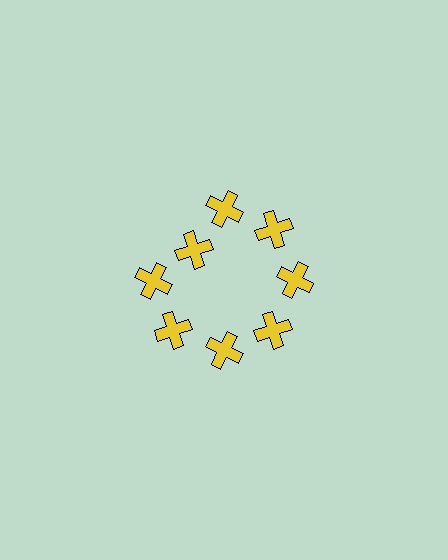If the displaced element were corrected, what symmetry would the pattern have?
It would have 8-fold rotational symmetry — the pattern would map onto itself every 45 degrees.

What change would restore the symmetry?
The symmetry would be restored by moving it outward, back onto the ring so that all 8 crosses sit at equal angles and equal distance from the center.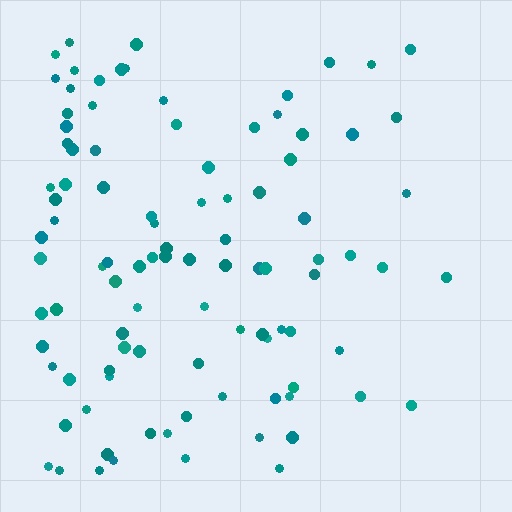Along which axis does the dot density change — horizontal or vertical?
Horizontal.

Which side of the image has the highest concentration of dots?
The left.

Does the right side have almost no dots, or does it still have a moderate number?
Still a moderate number, just noticeably fewer than the left.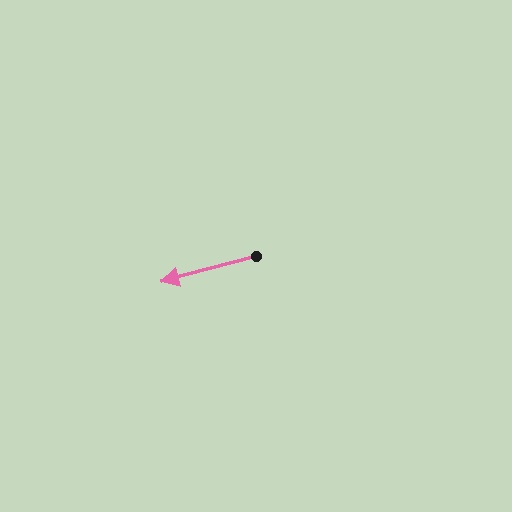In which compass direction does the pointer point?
West.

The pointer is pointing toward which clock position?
Roughly 9 o'clock.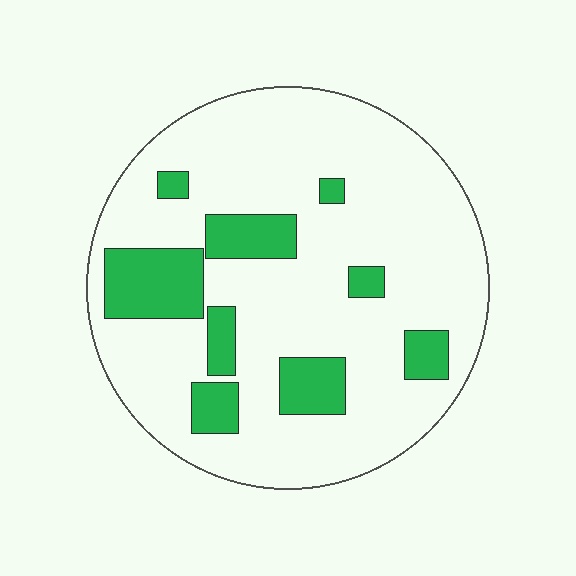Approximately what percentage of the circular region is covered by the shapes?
Approximately 20%.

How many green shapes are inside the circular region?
9.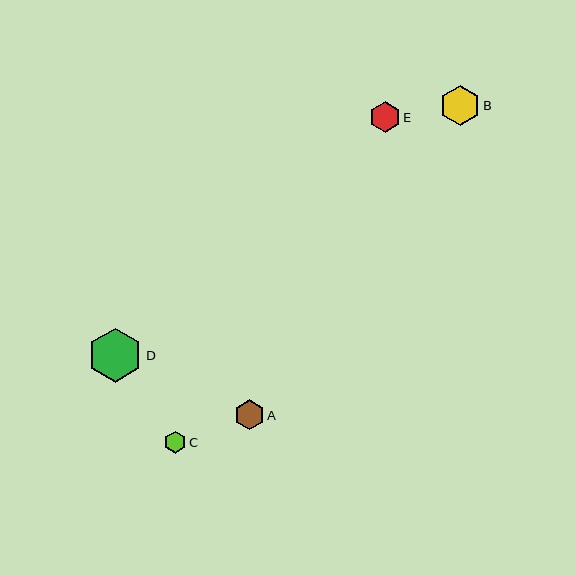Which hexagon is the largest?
Hexagon D is the largest with a size of approximately 54 pixels.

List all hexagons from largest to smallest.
From largest to smallest: D, B, E, A, C.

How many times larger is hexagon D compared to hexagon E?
Hexagon D is approximately 1.8 times the size of hexagon E.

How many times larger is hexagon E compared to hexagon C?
Hexagon E is approximately 1.4 times the size of hexagon C.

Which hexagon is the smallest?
Hexagon C is the smallest with a size of approximately 22 pixels.